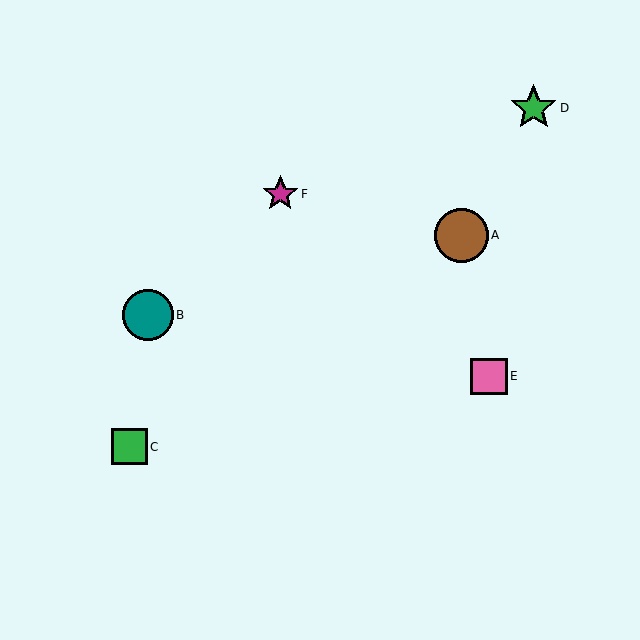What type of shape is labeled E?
Shape E is a pink square.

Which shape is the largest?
The brown circle (labeled A) is the largest.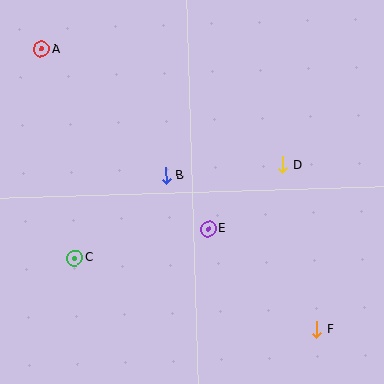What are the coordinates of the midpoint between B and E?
The midpoint between B and E is at (187, 202).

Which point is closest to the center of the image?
Point B at (166, 176) is closest to the center.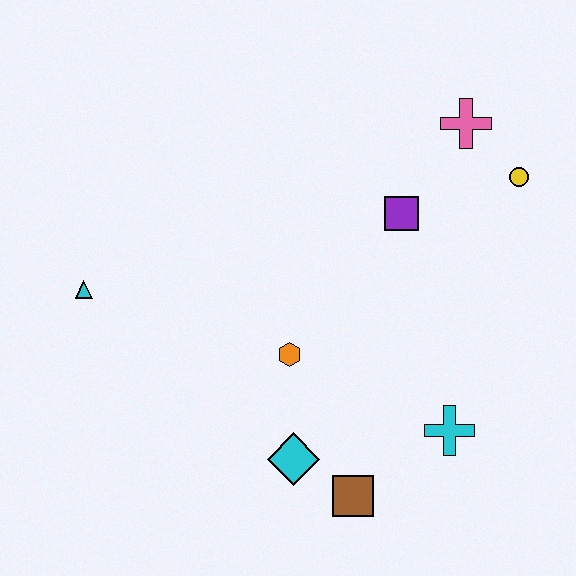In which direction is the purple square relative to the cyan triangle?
The purple square is to the right of the cyan triangle.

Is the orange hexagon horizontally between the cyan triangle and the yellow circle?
Yes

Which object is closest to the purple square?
The pink cross is closest to the purple square.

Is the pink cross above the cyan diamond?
Yes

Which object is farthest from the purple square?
The cyan triangle is farthest from the purple square.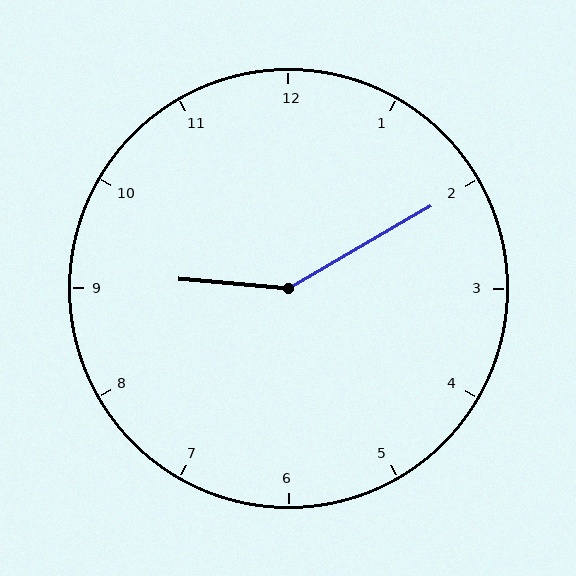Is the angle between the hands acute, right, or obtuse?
It is obtuse.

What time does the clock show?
9:10.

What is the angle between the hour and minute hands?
Approximately 145 degrees.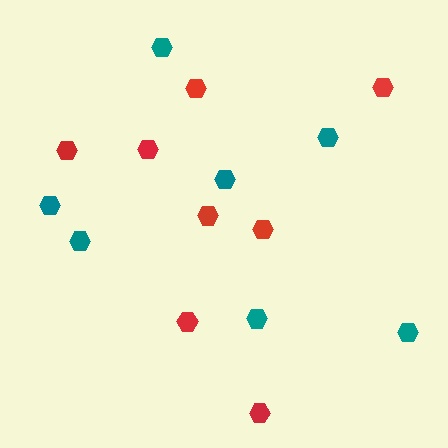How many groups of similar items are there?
There are 2 groups: one group of teal hexagons (7) and one group of red hexagons (8).